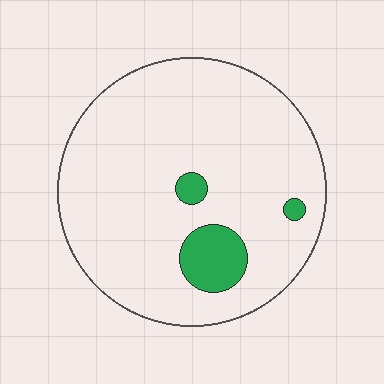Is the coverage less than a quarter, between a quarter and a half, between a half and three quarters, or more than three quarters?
Less than a quarter.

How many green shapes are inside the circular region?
3.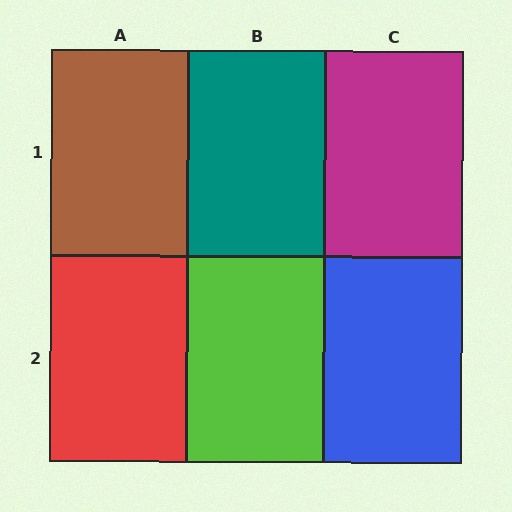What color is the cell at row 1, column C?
Magenta.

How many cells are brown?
1 cell is brown.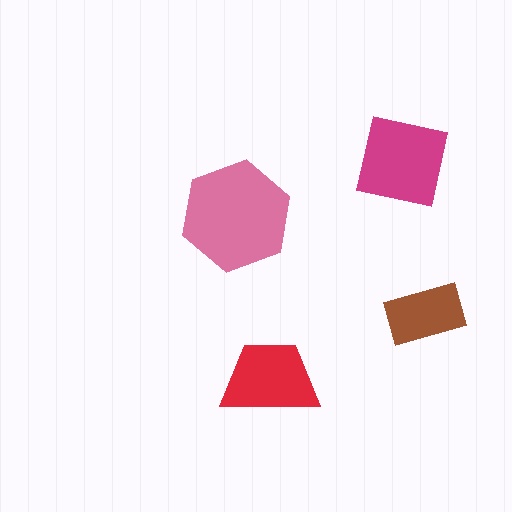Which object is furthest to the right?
The brown rectangle is rightmost.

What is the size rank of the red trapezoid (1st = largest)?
3rd.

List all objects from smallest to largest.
The brown rectangle, the red trapezoid, the magenta square, the pink hexagon.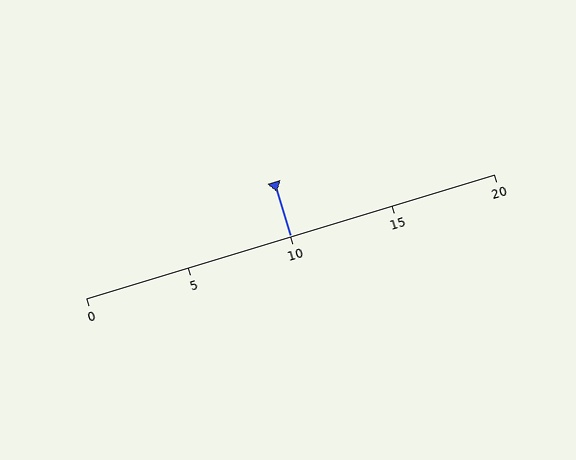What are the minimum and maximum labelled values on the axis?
The axis runs from 0 to 20.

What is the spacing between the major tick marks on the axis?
The major ticks are spaced 5 apart.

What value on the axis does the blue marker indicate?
The marker indicates approximately 10.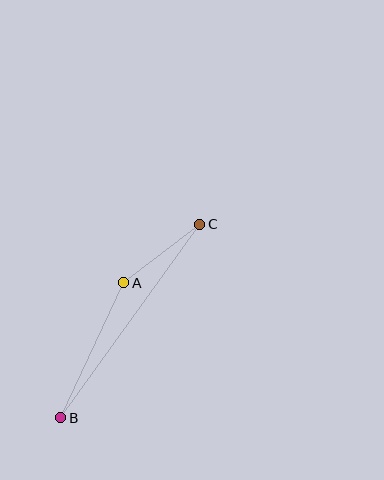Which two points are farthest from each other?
Points B and C are farthest from each other.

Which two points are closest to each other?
Points A and C are closest to each other.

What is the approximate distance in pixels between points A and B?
The distance between A and B is approximately 149 pixels.